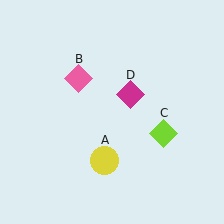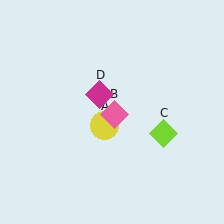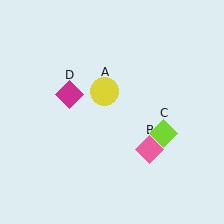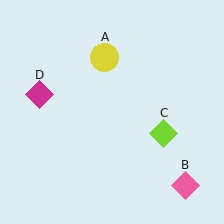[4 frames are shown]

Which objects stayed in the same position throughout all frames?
Lime diamond (object C) remained stationary.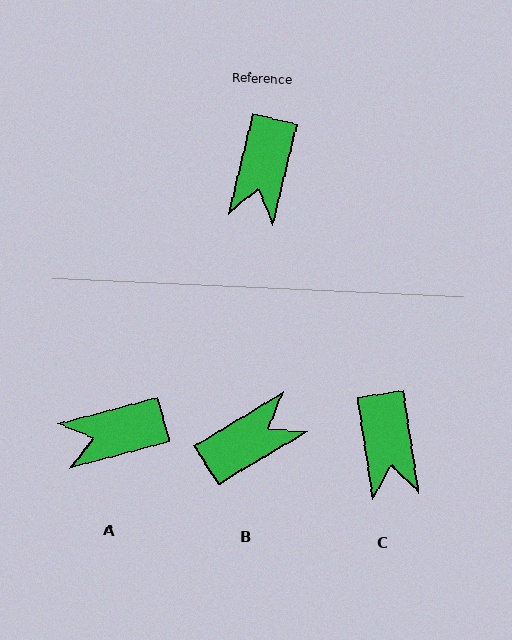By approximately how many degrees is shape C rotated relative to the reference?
Approximately 22 degrees counter-clockwise.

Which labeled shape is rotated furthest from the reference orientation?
B, about 135 degrees away.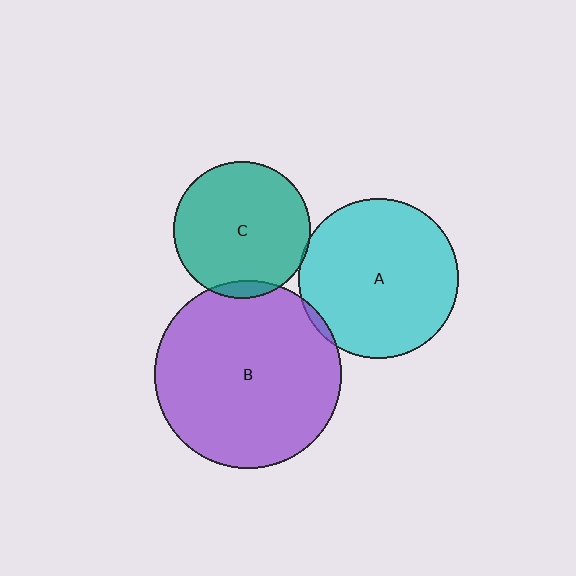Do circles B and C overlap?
Yes.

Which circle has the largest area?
Circle B (purple).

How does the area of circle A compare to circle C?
Approximately 1.4 times.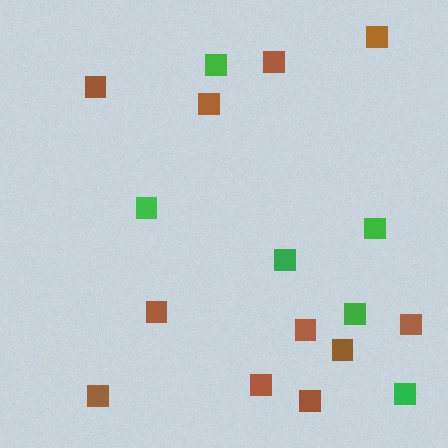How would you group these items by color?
There are 2 groups: one group of brown squares (11) and one group of green squares (6).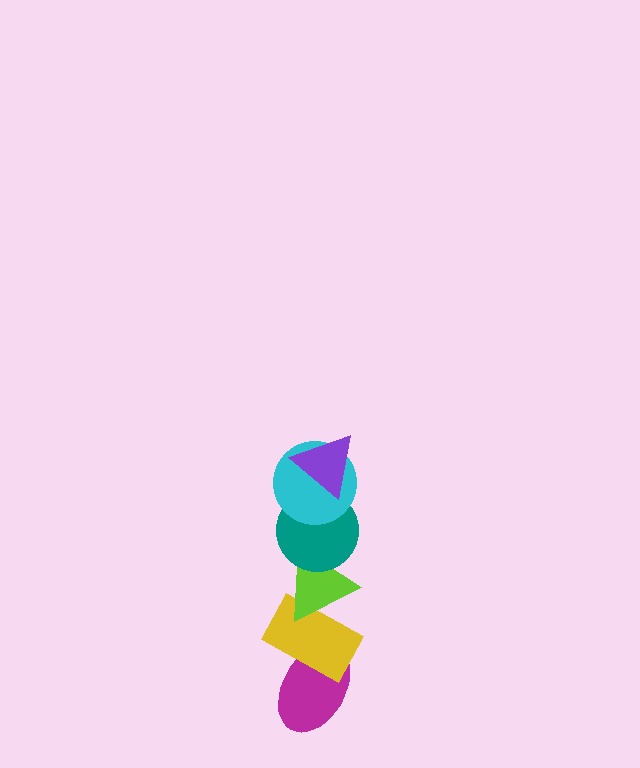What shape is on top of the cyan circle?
The purple triangle is on top of the cyan circle.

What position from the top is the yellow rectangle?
The yellow rectangle is 5th from the top.